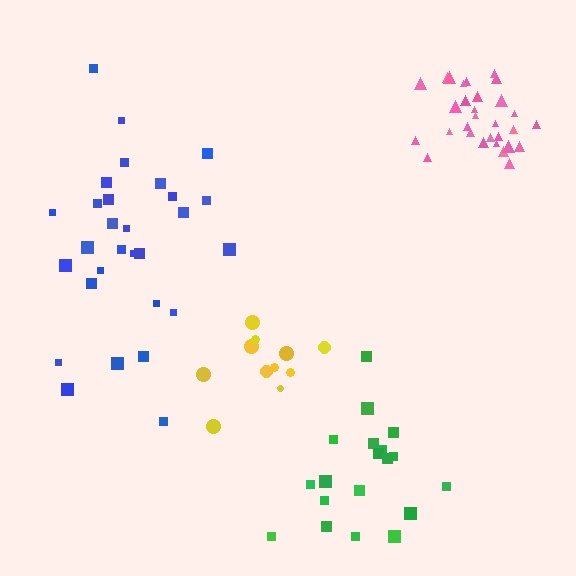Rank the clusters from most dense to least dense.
pink, yellow, green, blue.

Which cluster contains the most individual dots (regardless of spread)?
Pink (30).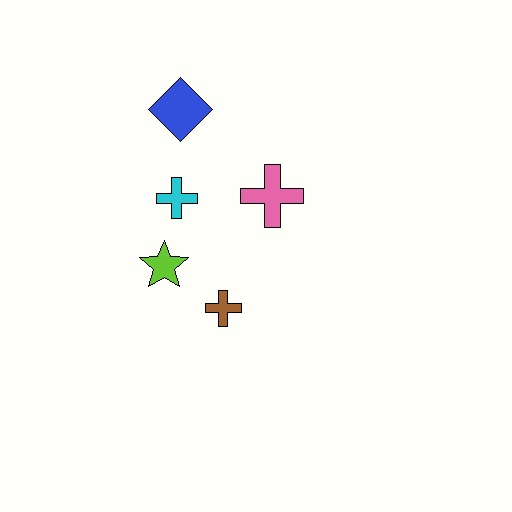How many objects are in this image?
There are 5 objects.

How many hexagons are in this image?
There are no hexagons.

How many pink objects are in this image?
There is 1 pink object.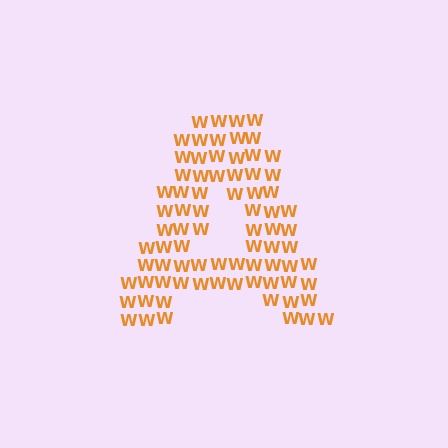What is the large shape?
The large shape is the letter A.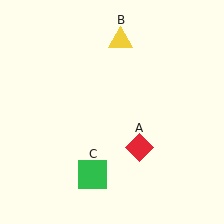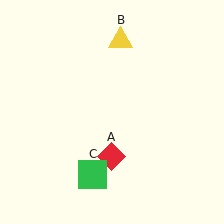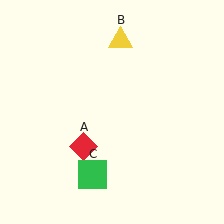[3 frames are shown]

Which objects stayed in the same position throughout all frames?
Yellow triangle (object B) and green square (object C) remained stationary.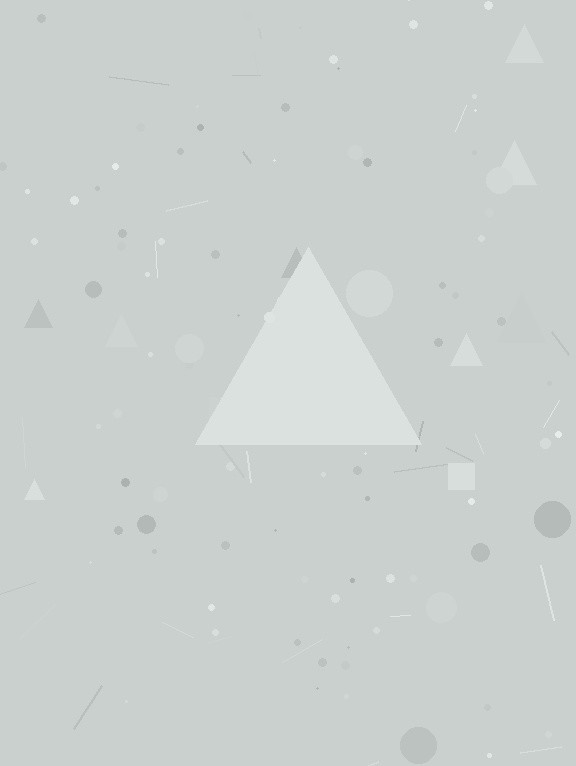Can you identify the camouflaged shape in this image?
The camouflaged shape is a triangle.